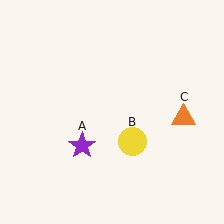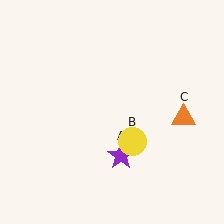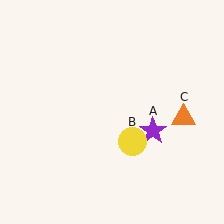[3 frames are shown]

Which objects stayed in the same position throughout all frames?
Yellow circle (object B) and orange triangle (object C) remained stationary.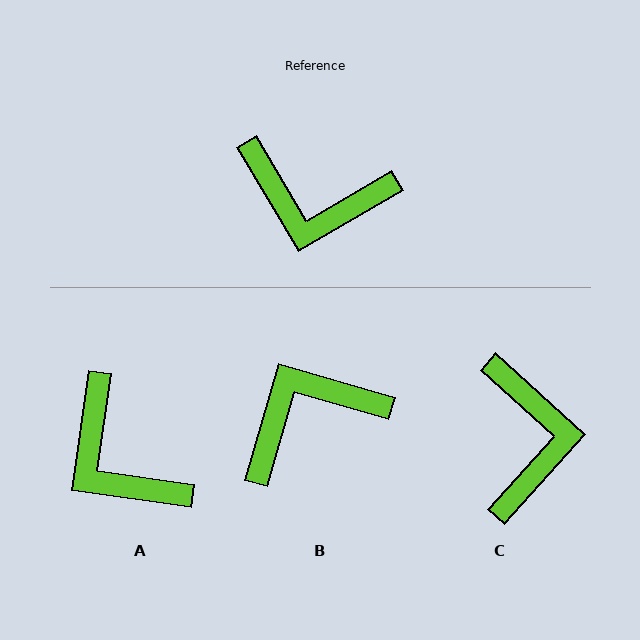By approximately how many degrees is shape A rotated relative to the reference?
Approximately 38 degrees clockwise.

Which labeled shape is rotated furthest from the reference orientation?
B, about 136 degrees away.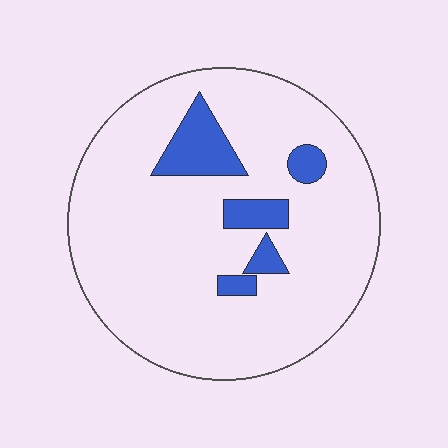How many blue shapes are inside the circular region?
5.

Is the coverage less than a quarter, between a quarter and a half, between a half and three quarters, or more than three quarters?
Less than a quarter.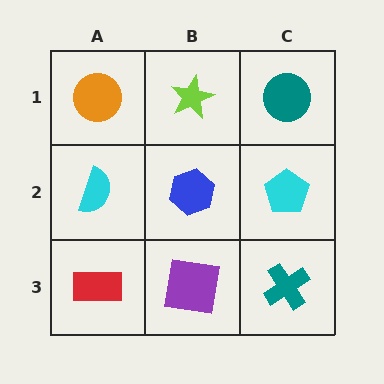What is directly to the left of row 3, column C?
A purple square.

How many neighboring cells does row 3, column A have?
2.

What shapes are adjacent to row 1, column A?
A cyan semicircle (row 2, column A), a lime star (row 1, column B).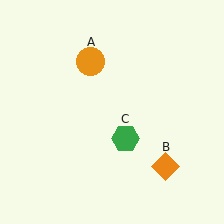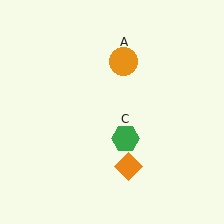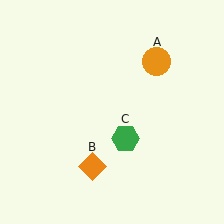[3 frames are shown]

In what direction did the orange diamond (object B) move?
The orange diamond (object B) moved left.